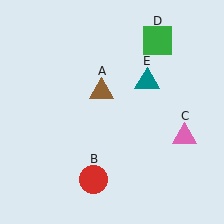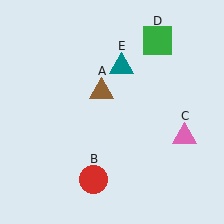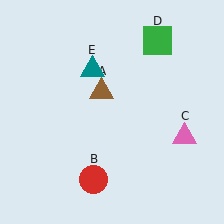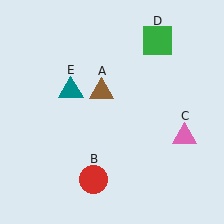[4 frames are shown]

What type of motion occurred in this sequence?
The teal triangle (object E) rotated counterclockwise around the center of the scene.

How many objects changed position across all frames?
1 object changed position: teal triangle (object E).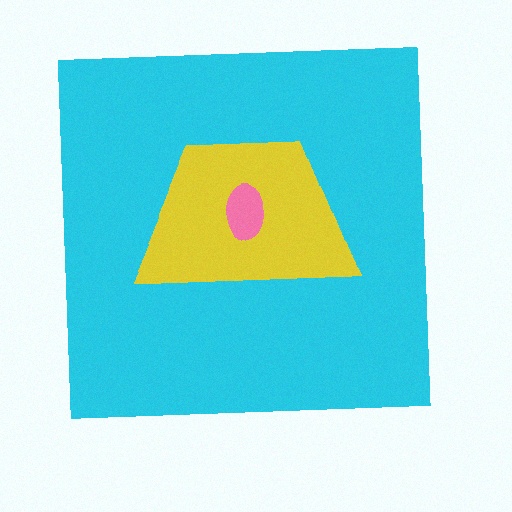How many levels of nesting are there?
3.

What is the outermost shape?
The cyan square.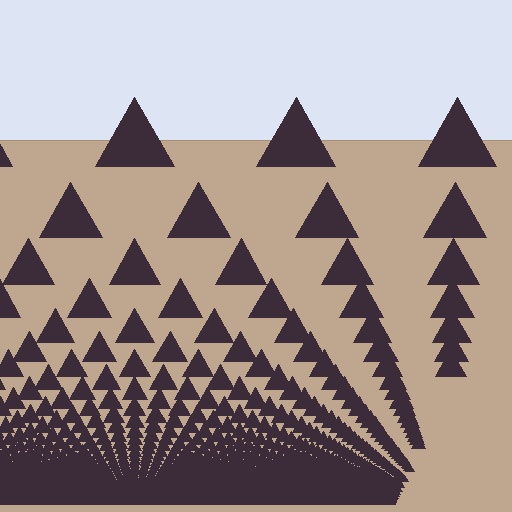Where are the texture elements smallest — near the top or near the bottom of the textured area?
Near the bottom.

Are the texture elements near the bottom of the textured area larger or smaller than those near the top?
Smaller. The gradient is inverted — elements near the bottom are smaller and denser.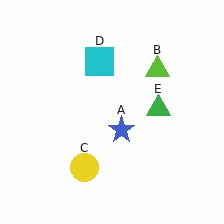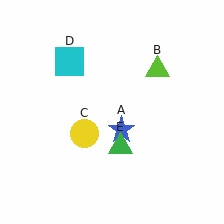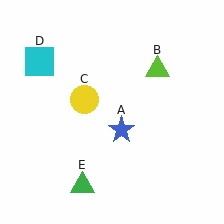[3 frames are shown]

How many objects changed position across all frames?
3 objects changed position: yellow circle (object C), cyan square (object D), green triangle (object E).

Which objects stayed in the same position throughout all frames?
Blue star (object A) and lime triangle (object B) remained stationary.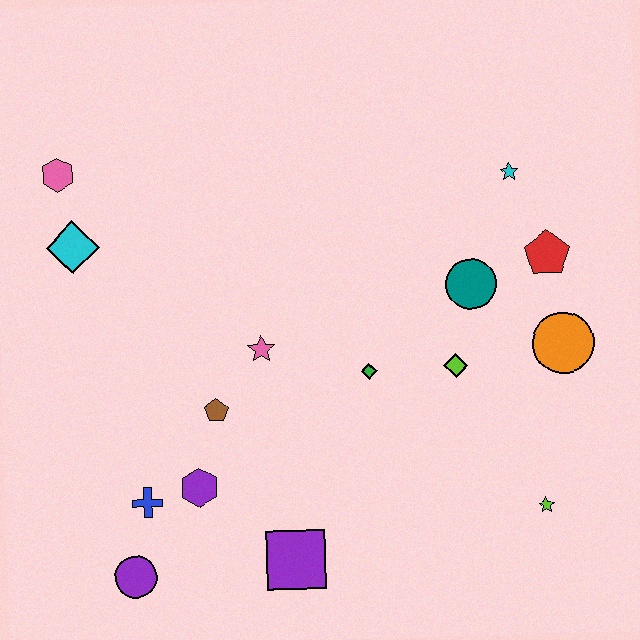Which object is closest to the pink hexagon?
The cyan diamond is closest to the pink hexagon.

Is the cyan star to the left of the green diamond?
No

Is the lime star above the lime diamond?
No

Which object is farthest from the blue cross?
The cyan star is farthest from the blue cross.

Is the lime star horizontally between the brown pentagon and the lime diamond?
No